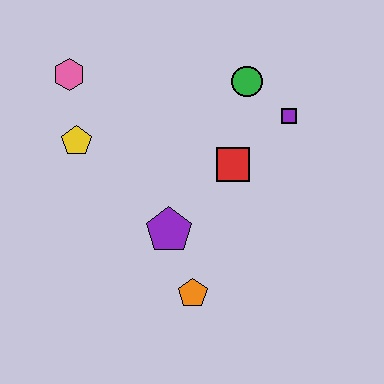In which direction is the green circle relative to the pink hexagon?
The green circle is to the right of the pink hexagon.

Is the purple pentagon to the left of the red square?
Yes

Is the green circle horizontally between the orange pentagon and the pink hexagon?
No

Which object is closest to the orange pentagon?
The purple pentagon is closest to the orange pentagon.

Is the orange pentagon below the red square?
Yes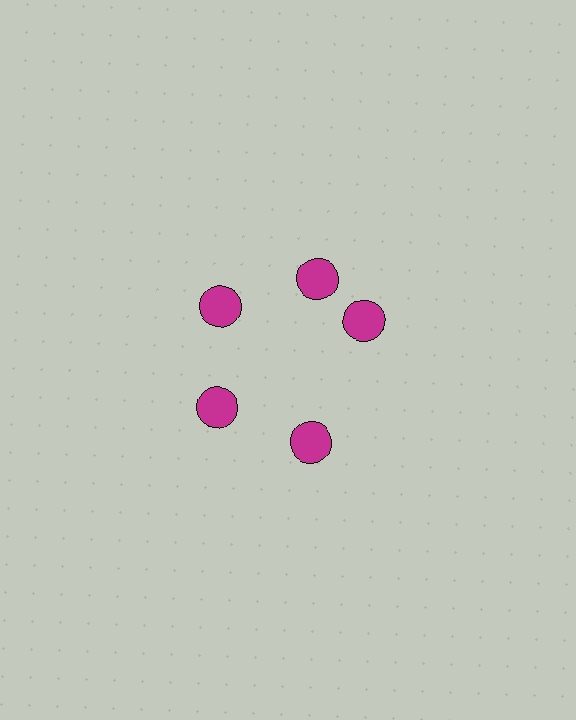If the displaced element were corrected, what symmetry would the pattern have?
It would have 5-fold rotational symmetry — the pattern would map onto itself every 72 degrees.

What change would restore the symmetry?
The symmetry would be restored by rotating it back into even spacing with its neighbors so that all 5 circles sit at equal angles and equal distance from the center.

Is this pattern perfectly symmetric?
No. The 5 magenta circles are arranged in a ring, but one element near the 3 o'clock position is rotated out of alignment along the ring, breaking the 5-fold rotational symmetry.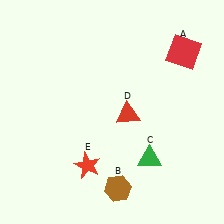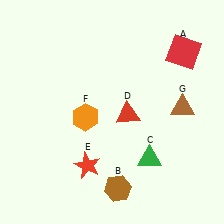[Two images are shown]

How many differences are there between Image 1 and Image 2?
There are 2 differences between the two images.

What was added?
An orange hexagon (F), a brown triangle (G) were added in Image 2.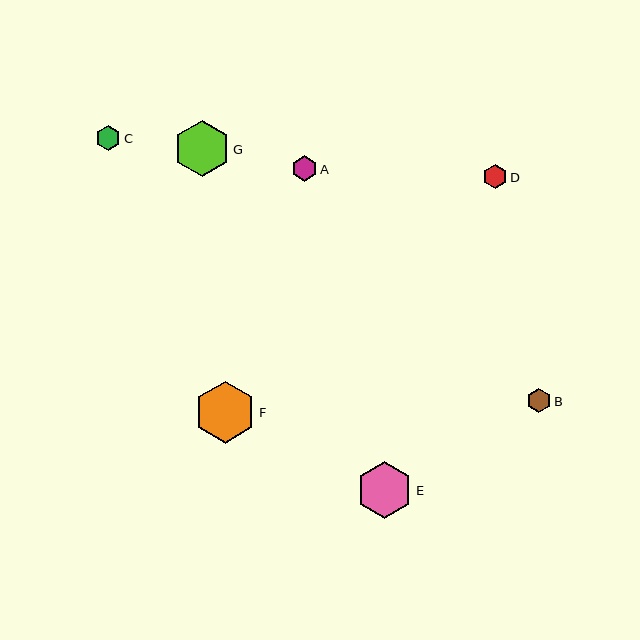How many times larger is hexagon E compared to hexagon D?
Hexagon E is approximately 2.4 times the size of hexagon D.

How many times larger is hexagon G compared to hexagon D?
Hexagon G is approximately 2.4 times the size of hexagon D.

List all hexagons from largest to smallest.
From largest to smallest: F, E, G, A, C, B, D.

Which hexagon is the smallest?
Hexagon D is the smallest with a size of approximately 23 pixels.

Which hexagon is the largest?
Hexagon F is the largest with a size of approximately 62 pixels.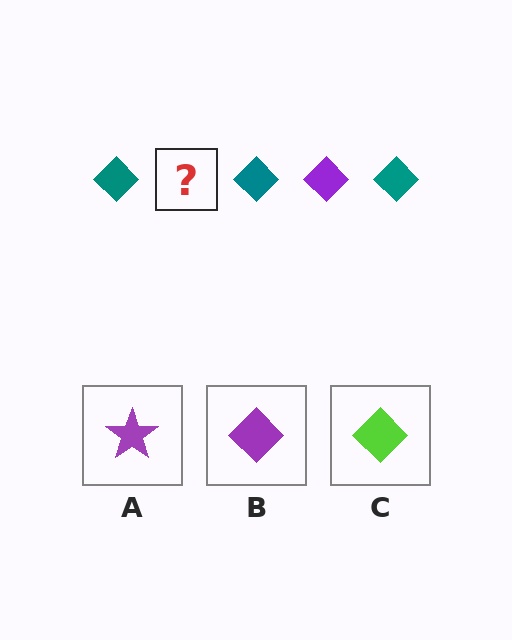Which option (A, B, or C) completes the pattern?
B.